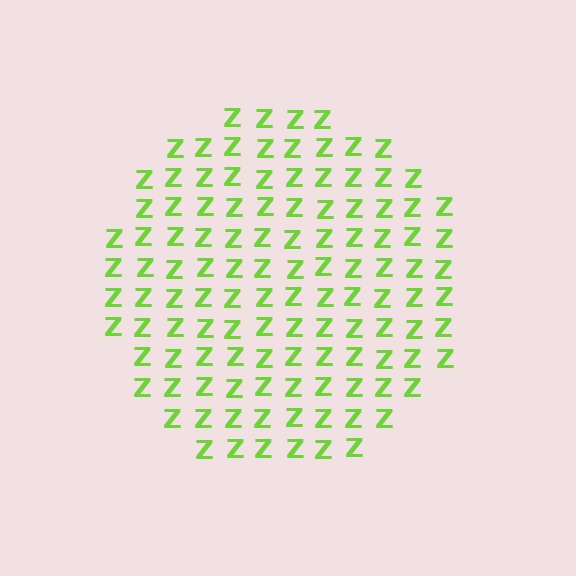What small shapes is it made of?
It is made of small letter Z's.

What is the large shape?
The large shape is a circle.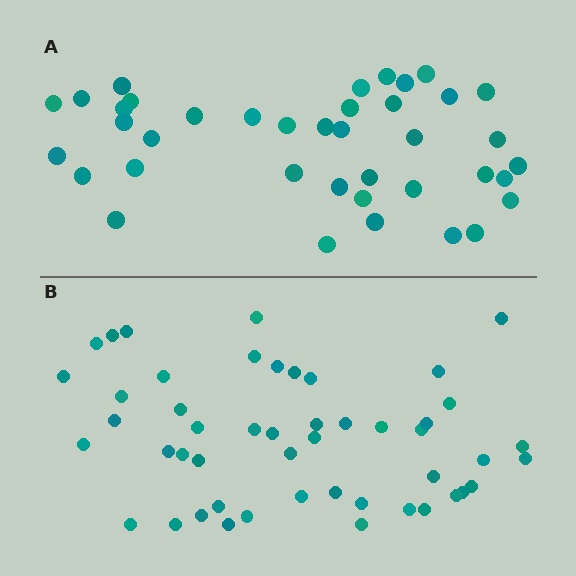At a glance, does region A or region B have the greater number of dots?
Region B (the bottom region) has more dots.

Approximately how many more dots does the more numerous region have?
Region B has roughly 10 or so more dots than region A.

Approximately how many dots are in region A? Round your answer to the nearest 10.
About 40 dots. (The exact count is 39, which rounds to 40.)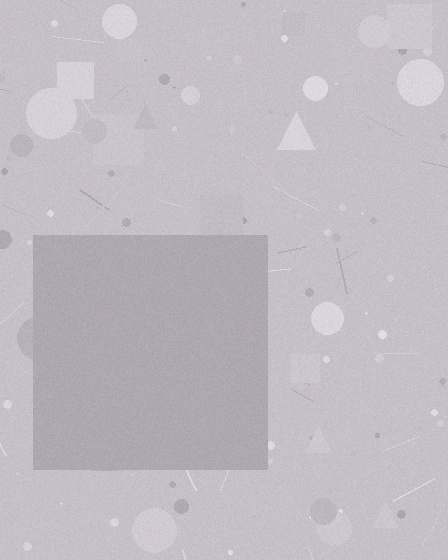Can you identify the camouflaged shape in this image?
The camouflaged shape is a square.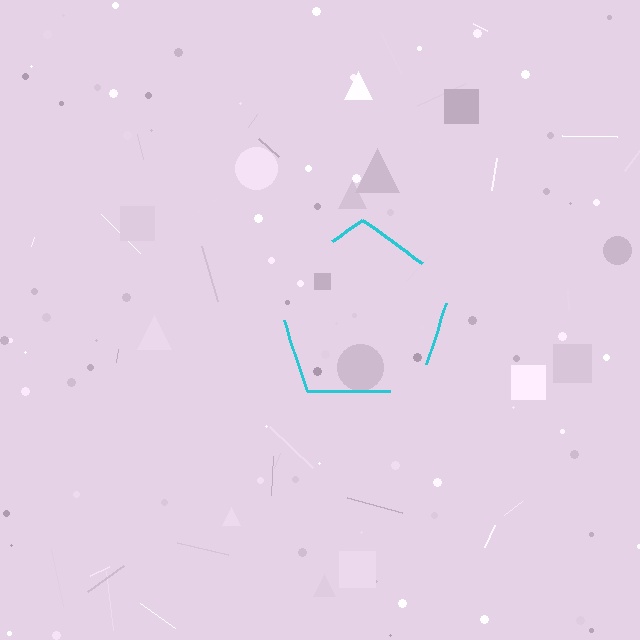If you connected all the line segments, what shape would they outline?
They would outline a pentagon.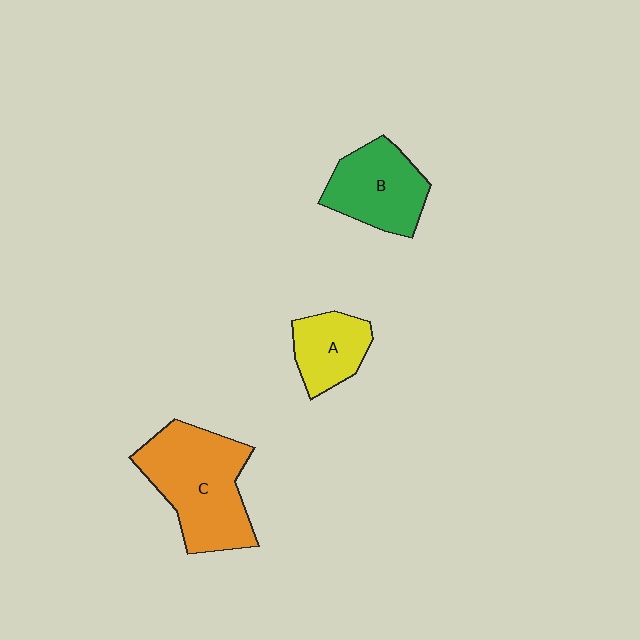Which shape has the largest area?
Shape C (orange).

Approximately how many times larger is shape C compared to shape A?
Approximately 2.1 times.